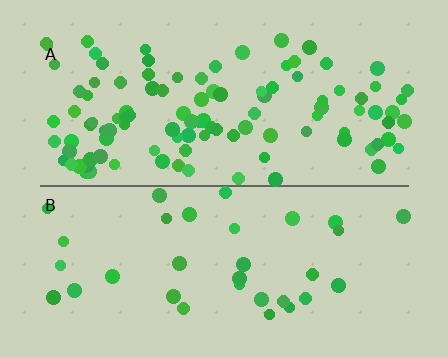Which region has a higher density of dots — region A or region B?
A (the top).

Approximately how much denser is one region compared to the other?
Approximately 3.2× — region A over region B.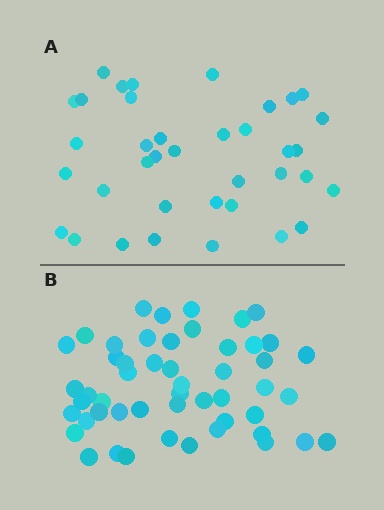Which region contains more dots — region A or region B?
Region B (the bottom region) has more dots.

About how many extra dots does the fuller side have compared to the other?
Region B has approximately 15 more dots than region A.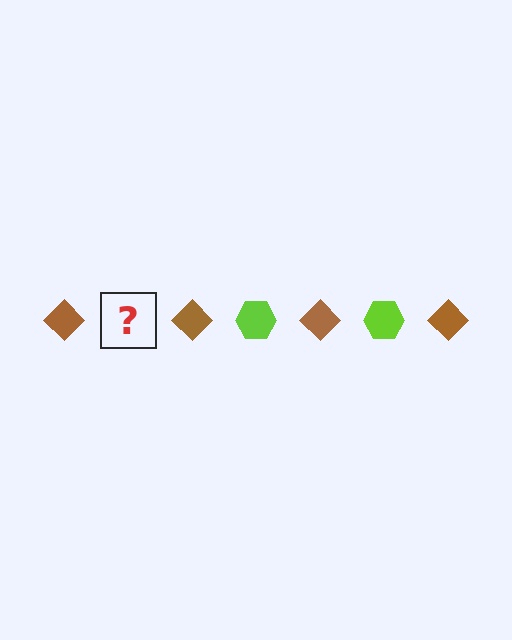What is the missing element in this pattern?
The missing element is a lime hexagon.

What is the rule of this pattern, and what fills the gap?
The rule is that the pattern alternates between brown diamond and lime hexagon. The gap should be filled with a lime hexagon.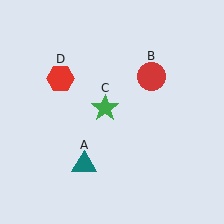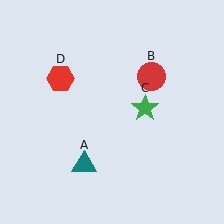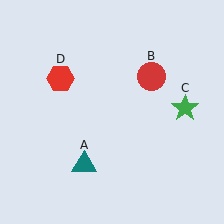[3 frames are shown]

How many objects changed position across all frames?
1 object changed position: green star (object C).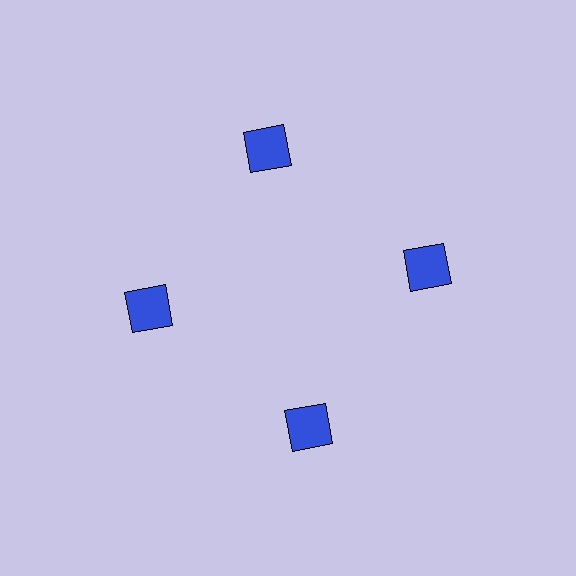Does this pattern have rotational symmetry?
Yes, this pattern has 4-fold rotational symmetry. It looks the same after rotating 90 degrees around the center.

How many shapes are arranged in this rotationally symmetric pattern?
There are 4 shapes, arranged in 4 groups of 1.